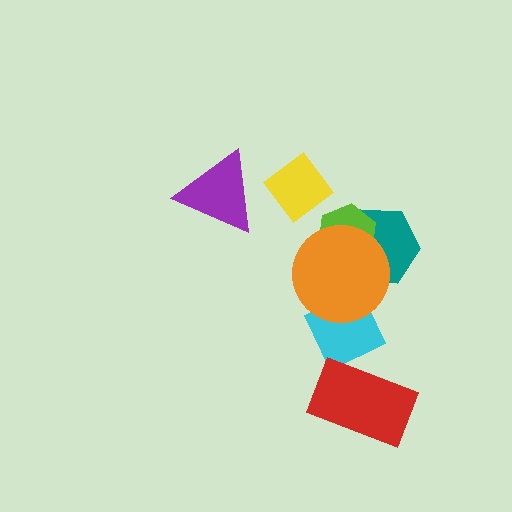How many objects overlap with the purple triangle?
0 objects overlap with the purple triangle.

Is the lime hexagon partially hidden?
Yes, it is partially covered by another shape.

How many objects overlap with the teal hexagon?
2 objects overlap with the teal hexagon.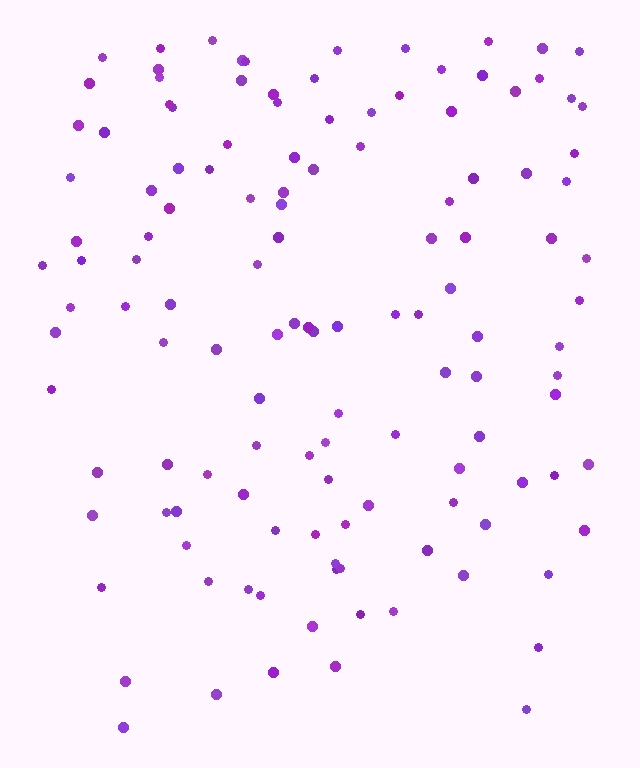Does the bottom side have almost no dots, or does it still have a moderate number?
Still a moderate number, just noticeably fewer than the top.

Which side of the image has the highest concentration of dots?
The top.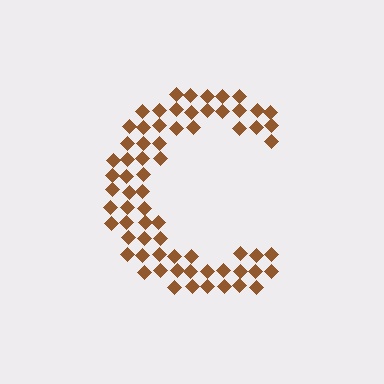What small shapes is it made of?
It is made of small diamonds.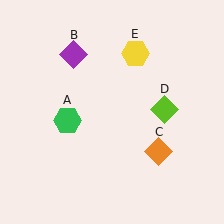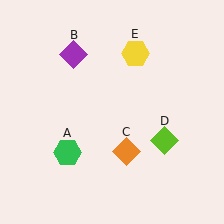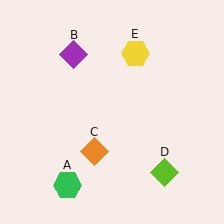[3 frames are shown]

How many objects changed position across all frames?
3 objects changed position: green hexagon (object A), orange diamond (object C), lime diamond (object D).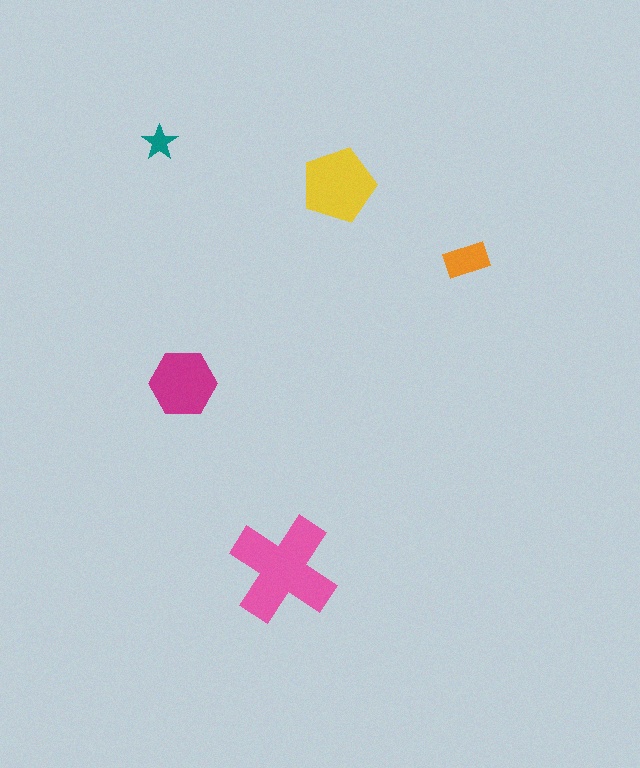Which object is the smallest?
The teal star.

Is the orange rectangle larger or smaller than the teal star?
Larger.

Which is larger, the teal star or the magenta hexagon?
The magenta hexagon.